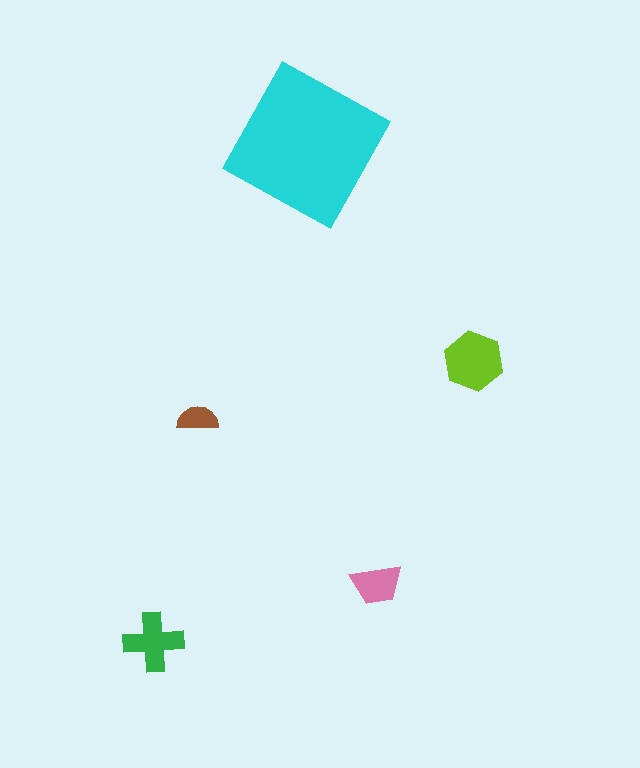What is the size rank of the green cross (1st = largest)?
3rd.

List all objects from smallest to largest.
The brown semicircle, the pink trapezoid, the green cross, the lime hexagon, the cyan square.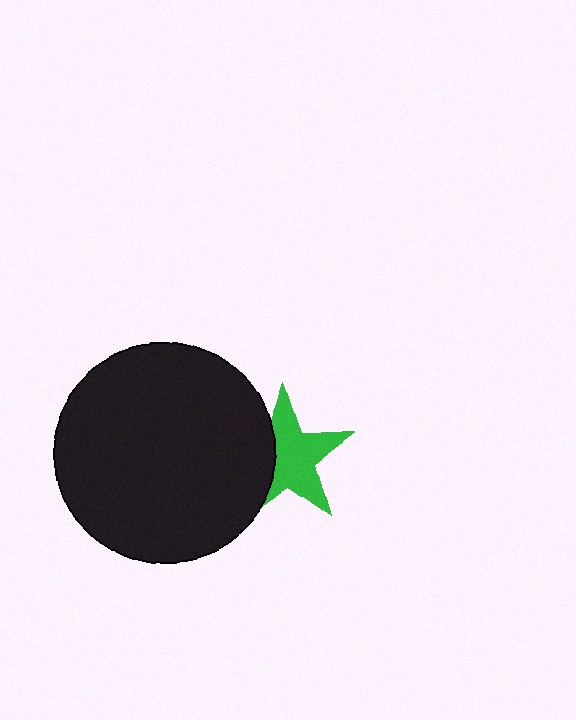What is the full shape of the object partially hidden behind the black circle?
The partially hidden object is a green star.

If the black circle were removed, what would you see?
You would see the complete green star.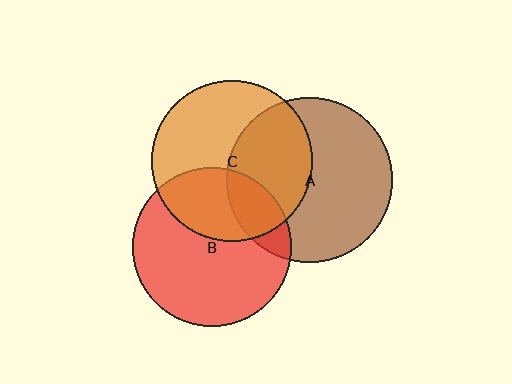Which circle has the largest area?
Circle A (brown).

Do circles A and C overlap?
Yes.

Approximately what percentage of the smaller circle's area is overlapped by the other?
Approximately 40%.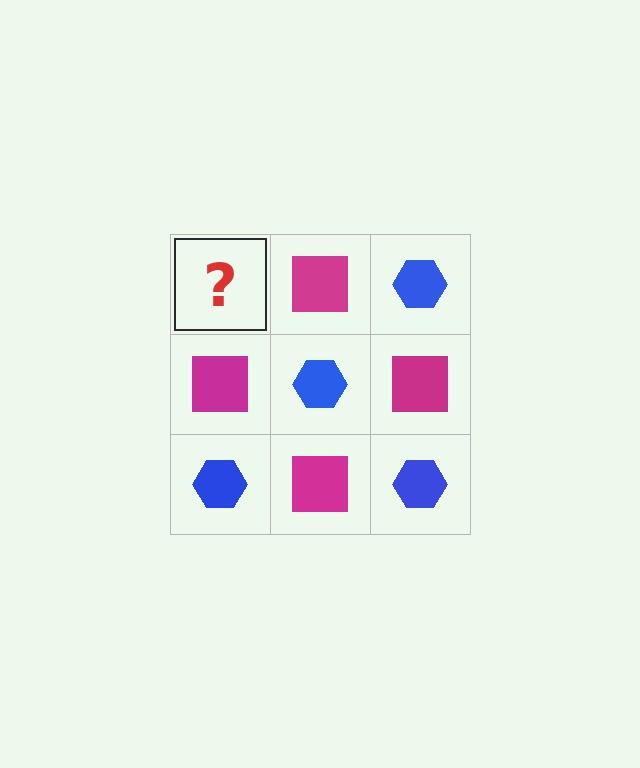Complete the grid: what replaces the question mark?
The question mark should be replaced with a blue hexagon.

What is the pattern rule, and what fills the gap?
The rule is that it alternates blue hexagon and magenta square in a checkerboard pattern. The gap should be filled with a blue hexagon.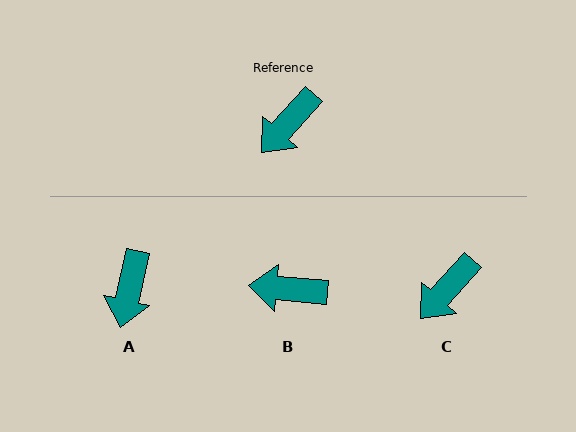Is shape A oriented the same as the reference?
No, it is off by about 29 degrees.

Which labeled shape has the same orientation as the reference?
C.